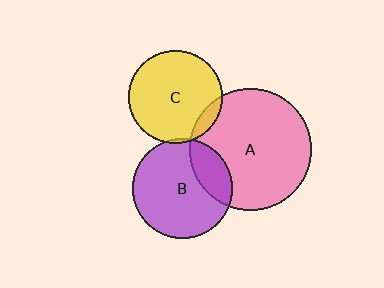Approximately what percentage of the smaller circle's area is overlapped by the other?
Approximately 10%.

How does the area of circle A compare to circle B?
Approximately 1.5 times.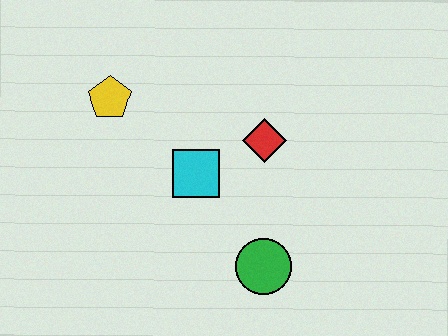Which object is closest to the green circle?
The cyan square is closest to the green circle.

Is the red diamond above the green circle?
Yes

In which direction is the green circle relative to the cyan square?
The green circle is below the cyan square.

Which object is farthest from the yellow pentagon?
The green circle is farthest from the yellow pentagon.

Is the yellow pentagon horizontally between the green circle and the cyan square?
No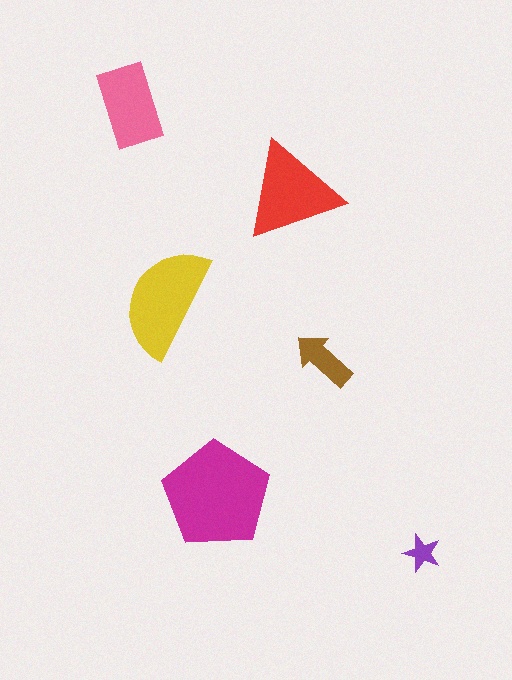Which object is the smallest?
The purple star.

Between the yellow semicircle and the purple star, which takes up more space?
The yellow semicircle.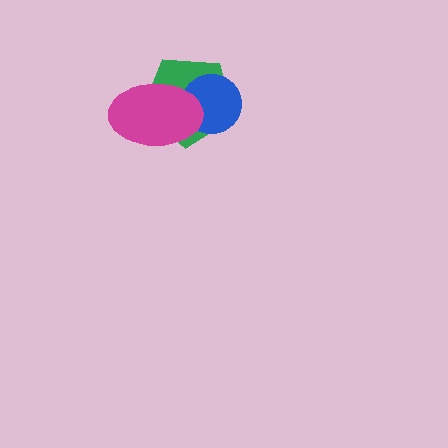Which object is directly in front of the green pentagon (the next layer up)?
The blue circle is directly in front of the green pentagon.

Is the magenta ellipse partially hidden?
No, no other shape covers it.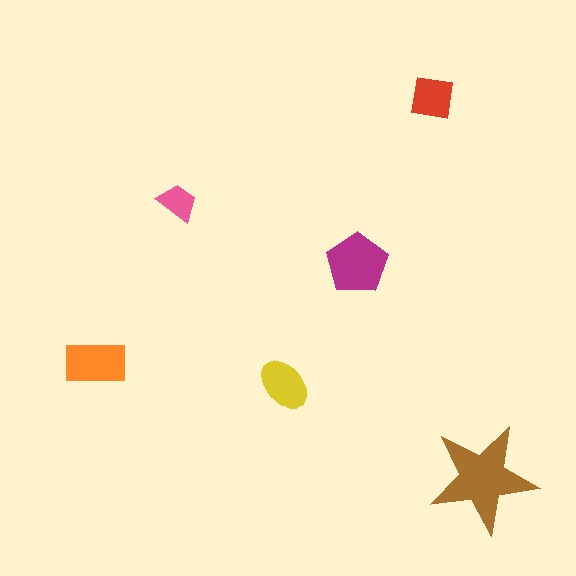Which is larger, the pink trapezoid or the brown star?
The brown star.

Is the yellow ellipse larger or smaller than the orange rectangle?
Smaller.